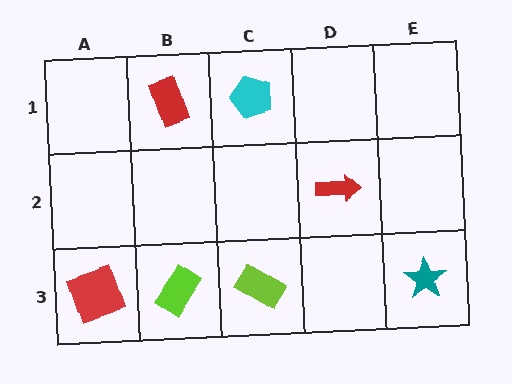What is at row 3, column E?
A teal star.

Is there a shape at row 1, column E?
No, that cell is empty.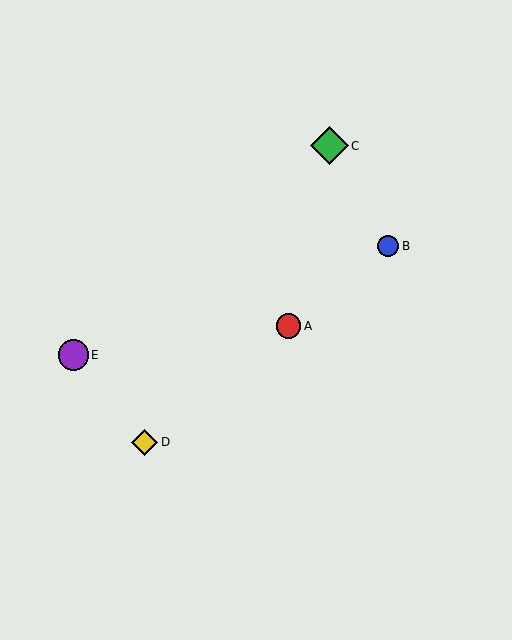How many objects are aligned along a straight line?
3 objects (A, B, D) are aligned along a straight line.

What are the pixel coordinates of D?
Object D is at (145, 442).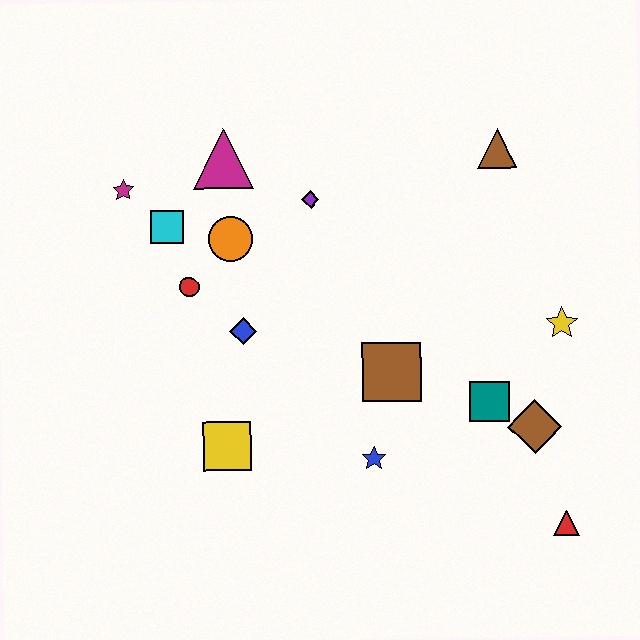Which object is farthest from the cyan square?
The red triangle is farthest from the cyan square.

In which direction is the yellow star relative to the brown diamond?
The yellow star is above the brown diamond.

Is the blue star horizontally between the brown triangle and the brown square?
No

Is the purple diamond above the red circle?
Yes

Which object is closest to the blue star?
The brown square is closest to the blue star.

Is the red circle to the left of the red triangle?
Yes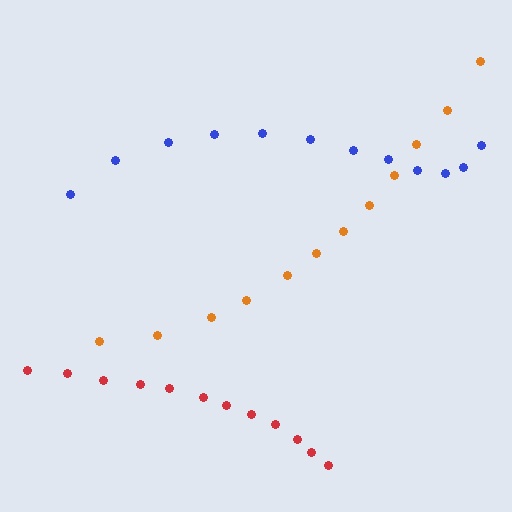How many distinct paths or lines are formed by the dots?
There are 3 distinct paths.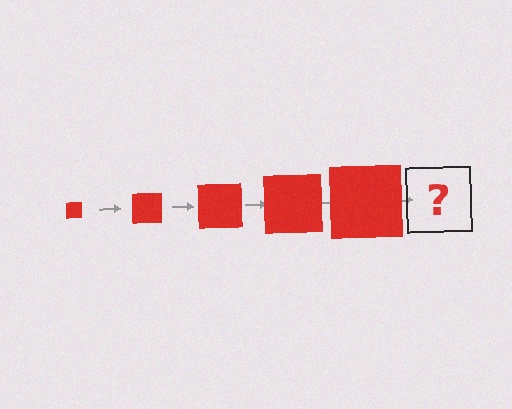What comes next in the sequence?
The next element should be a red square, larger than the previous one.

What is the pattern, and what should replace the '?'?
The pattern is that the square gets progressively larger each step. The '?' should be a red square, larger than the previous one.